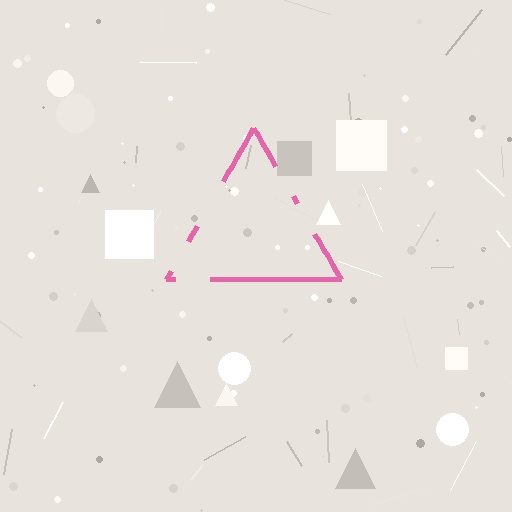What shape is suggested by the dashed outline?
The dashed outline suggests a triangle.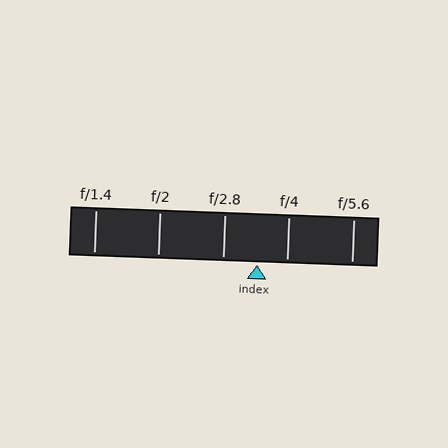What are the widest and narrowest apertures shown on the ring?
The widest aperture shown is f/1.4 and the narrowest is f/5.6.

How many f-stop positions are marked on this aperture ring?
There are 5 f-stop positions marked.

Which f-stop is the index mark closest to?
The index mark is closest to f/4.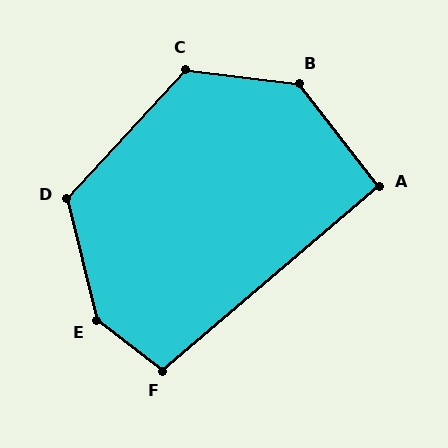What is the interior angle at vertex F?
Approximately 102 degrees (obtuse).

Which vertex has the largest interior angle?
E, at approximately 142 degrees.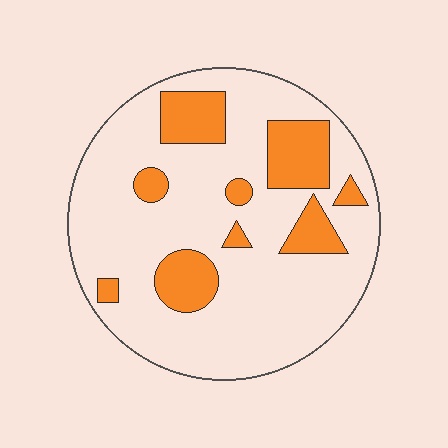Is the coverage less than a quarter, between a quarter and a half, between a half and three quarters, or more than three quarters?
Less than a quarter.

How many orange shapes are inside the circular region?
9.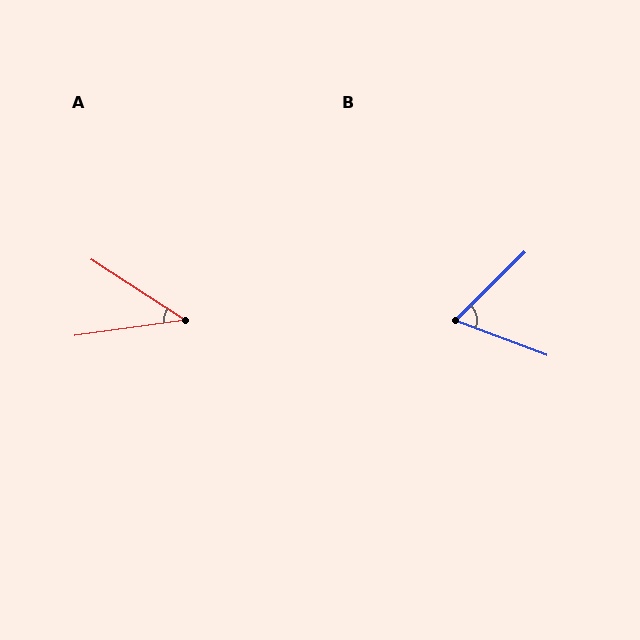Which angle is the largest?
B, at approximately 65 degrees.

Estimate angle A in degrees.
Approximately 41 degrees.